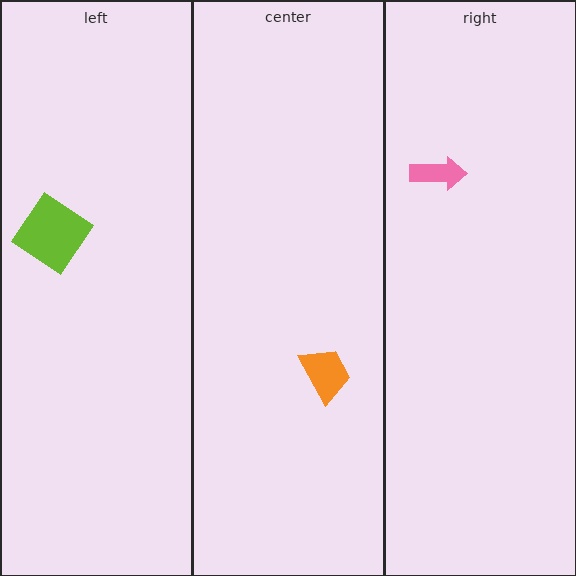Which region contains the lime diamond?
The left region.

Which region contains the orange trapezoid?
The center region.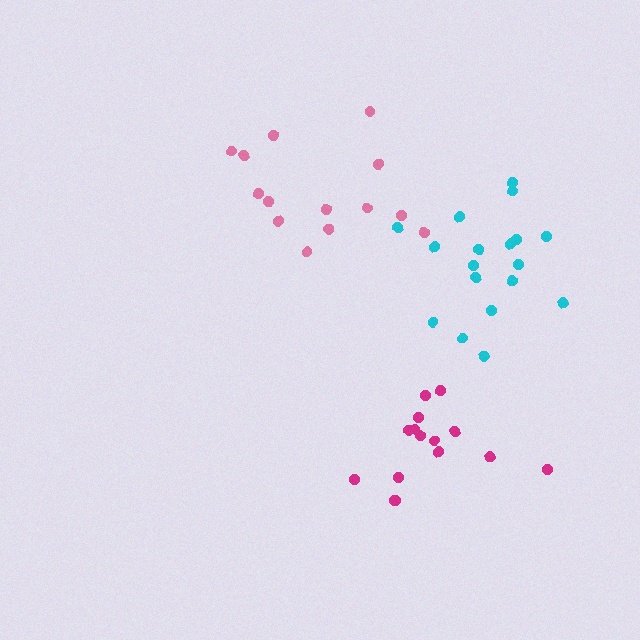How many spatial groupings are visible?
There are 3 spatial groupings.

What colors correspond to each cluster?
The clusters are colored: pink, cyan, magenta.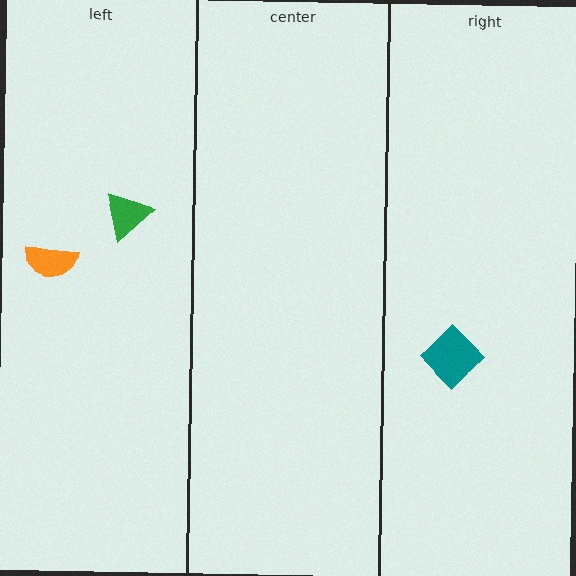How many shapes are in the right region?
1.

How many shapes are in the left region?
2.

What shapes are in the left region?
The orange semicircle, the green triangle.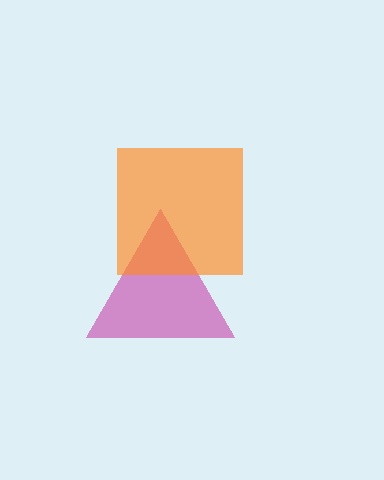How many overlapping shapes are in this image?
There are 2 overlapping shapes in the image.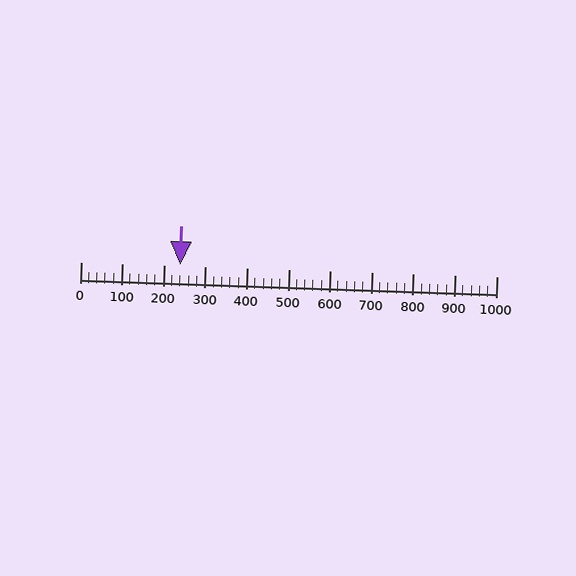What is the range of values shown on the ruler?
The ruler shows values from 0 to 1000.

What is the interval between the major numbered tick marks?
The major tick marks are spaced 100 units apart.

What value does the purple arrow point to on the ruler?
The purple arrow points to approximately 240.